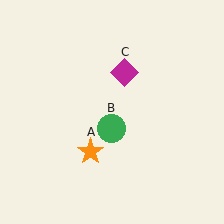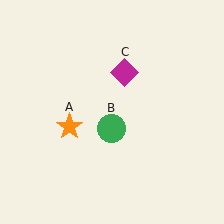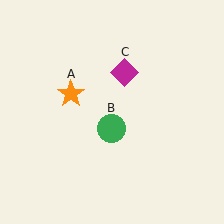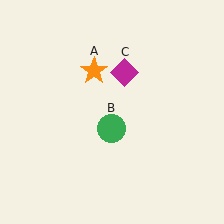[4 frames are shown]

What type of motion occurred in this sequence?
The orange star (object A) rotated clockwise around the center of the scene.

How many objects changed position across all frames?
1 object changed position: orange star (object A).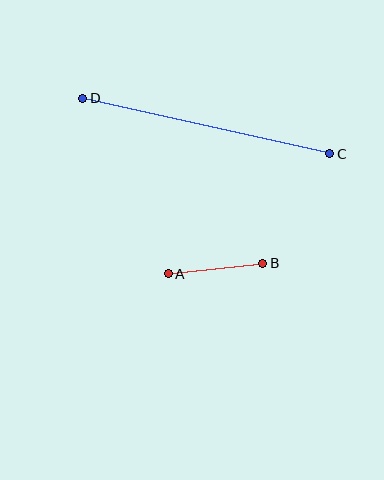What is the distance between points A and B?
The distance is approximately 95 pixels.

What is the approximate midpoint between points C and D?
The midpoint is at approximately (206, 126) pixels.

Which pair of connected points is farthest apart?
Points C and D are farthest apart.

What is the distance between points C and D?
The distance is approximately 253 pixels.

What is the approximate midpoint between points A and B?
The midpoint is at approximately (215, 269) pixels.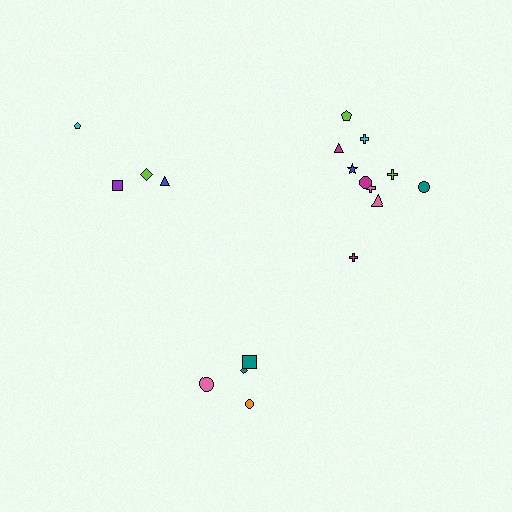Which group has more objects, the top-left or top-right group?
The top-right group.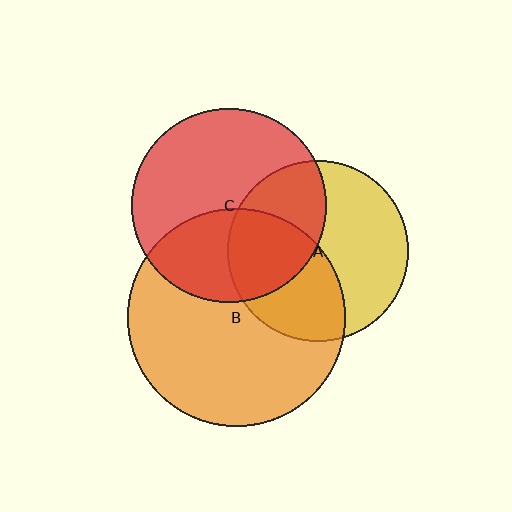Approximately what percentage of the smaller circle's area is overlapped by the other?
Approximately 40%.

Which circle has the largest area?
Circle B (orange).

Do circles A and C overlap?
Yes.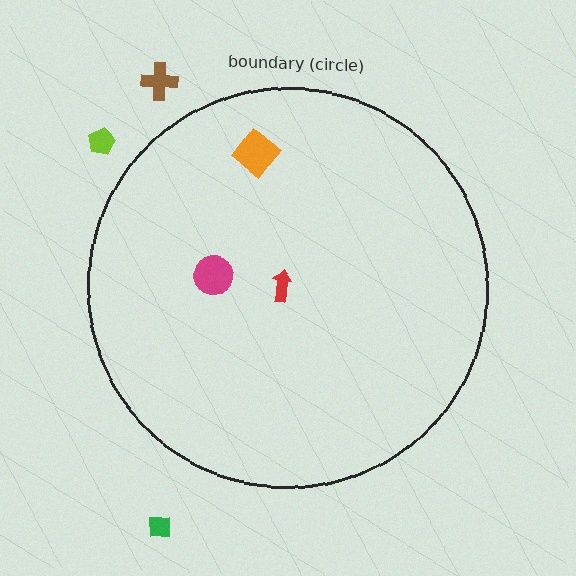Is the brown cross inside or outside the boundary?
Outside.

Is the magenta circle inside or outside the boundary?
Inside.